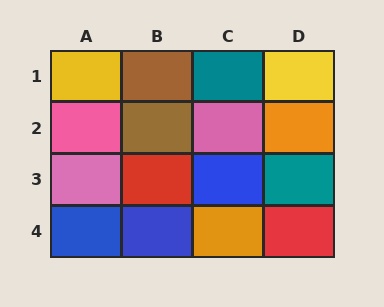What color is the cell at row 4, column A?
Blue.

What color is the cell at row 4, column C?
Orange.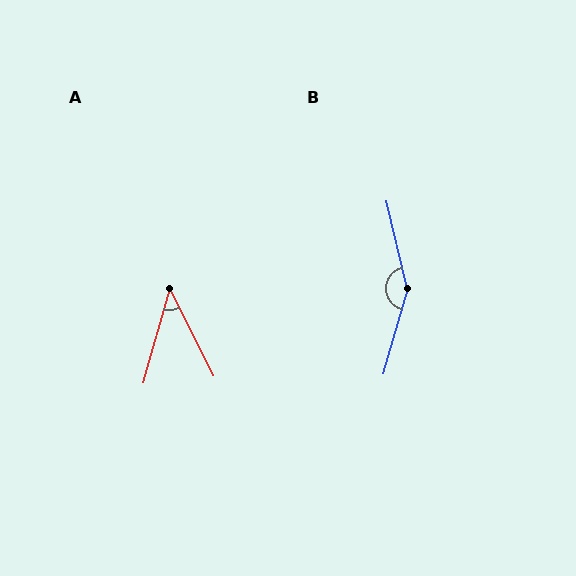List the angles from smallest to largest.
A (42°), B (151°).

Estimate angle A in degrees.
Approximately 42 degrees.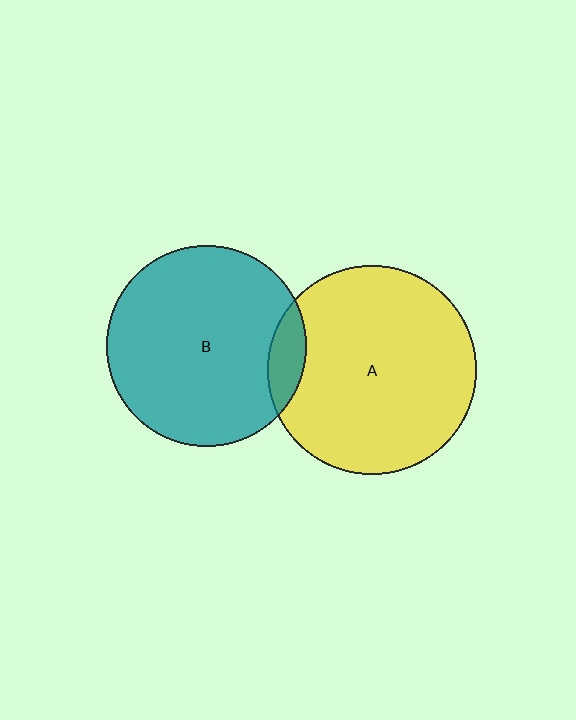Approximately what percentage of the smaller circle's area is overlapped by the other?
Approximately 10%.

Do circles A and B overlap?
Yes.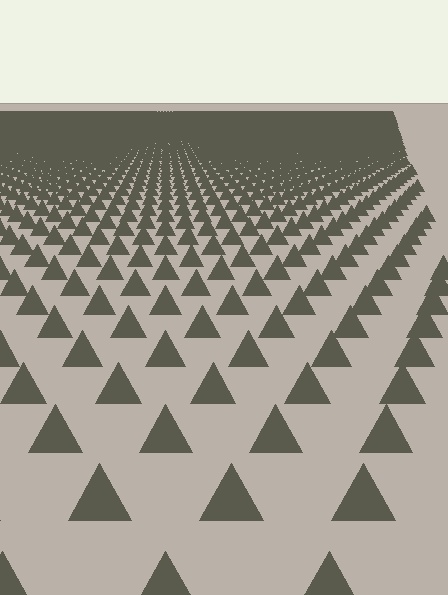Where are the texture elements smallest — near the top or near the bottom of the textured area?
Near the top.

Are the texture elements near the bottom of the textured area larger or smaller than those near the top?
Larger. Near the bottom, elements are closer to the viewer and appear at a bigger on-screen size.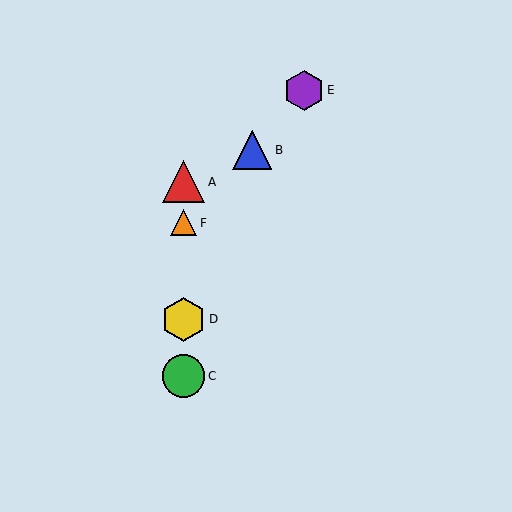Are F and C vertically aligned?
Yes, both are at x≈184.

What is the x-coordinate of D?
Object D is at x≈184.